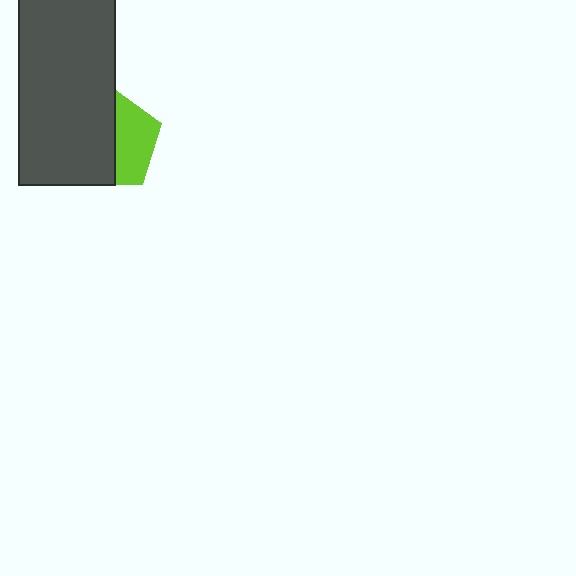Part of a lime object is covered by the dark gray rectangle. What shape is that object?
It is a pentagon.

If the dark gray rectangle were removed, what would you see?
You would see the complete lime pentagon.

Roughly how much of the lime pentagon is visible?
A small part of it is visible (roughly 43%).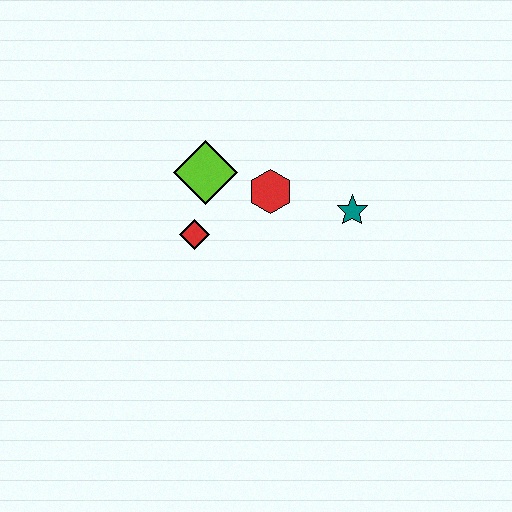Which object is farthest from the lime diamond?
The teal star is farthest from the lime diamond.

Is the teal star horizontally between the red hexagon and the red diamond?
No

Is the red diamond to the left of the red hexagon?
Yes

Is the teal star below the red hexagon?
Yes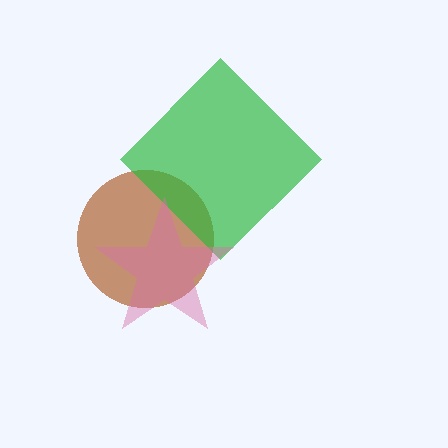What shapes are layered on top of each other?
The layered shapes are: a brown circle, a green diamond, a pink star.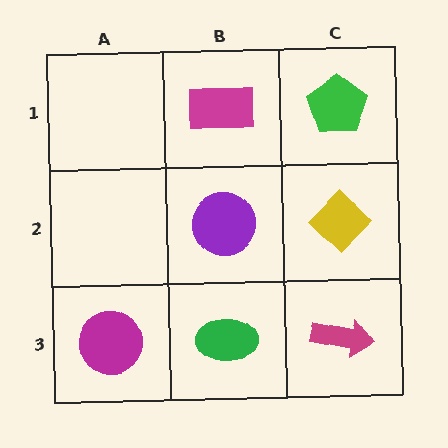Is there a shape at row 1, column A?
No, that cell is empty.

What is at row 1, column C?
A green pentagon.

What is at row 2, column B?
A purple circle.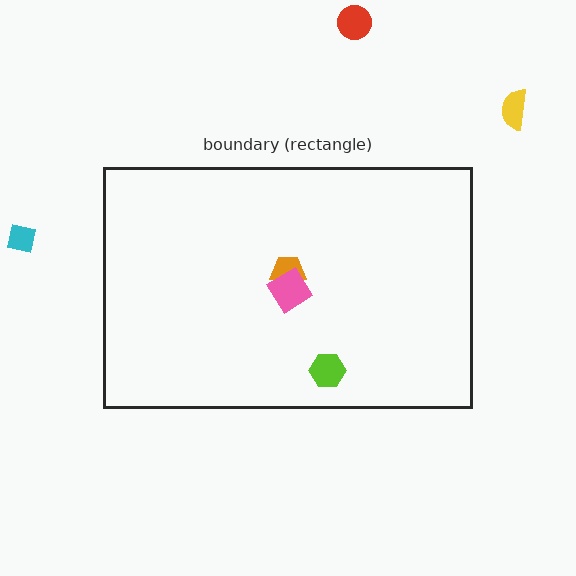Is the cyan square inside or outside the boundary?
Outside.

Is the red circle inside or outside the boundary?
Outside.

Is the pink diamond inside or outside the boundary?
Inside.